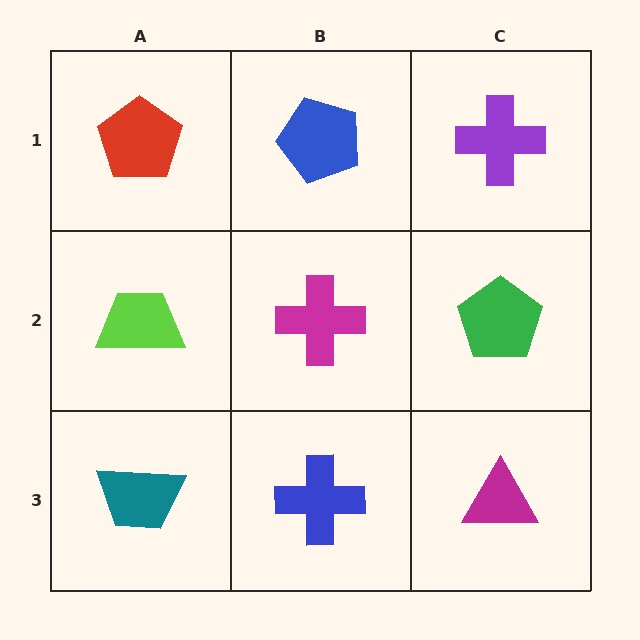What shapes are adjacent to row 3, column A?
A lime trapezoid (row 2, column A), a blue cross (row 3, column B).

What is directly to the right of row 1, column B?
A purple cross.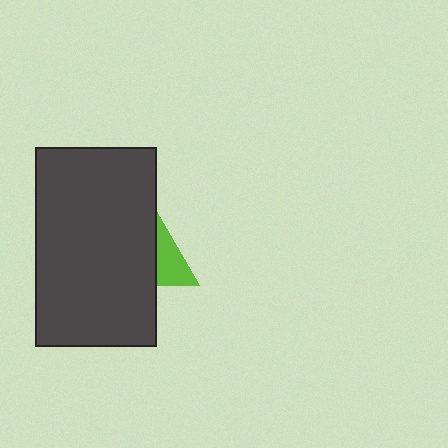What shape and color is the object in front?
The object in front is a dark gray rectangle.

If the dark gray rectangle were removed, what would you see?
You would see the complete lime triangle.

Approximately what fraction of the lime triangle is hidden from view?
Roughly 66% of the lime triangle is hidden behind the dark gray rectangle.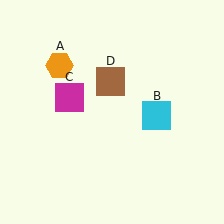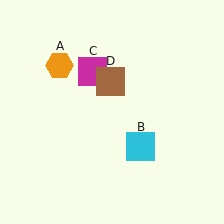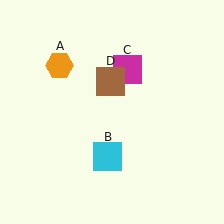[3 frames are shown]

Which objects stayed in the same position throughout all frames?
Orange hexagon (object A) and brown square (object D) remained stationary.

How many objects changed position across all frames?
2 objects changed position: cyan square (object B), magenta square (object C).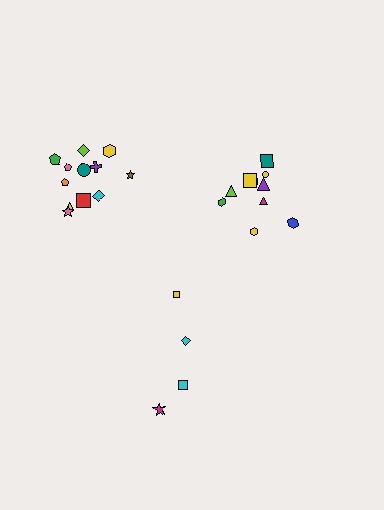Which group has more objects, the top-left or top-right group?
The top-left group.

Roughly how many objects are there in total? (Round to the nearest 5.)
Roughly 25 objects in total.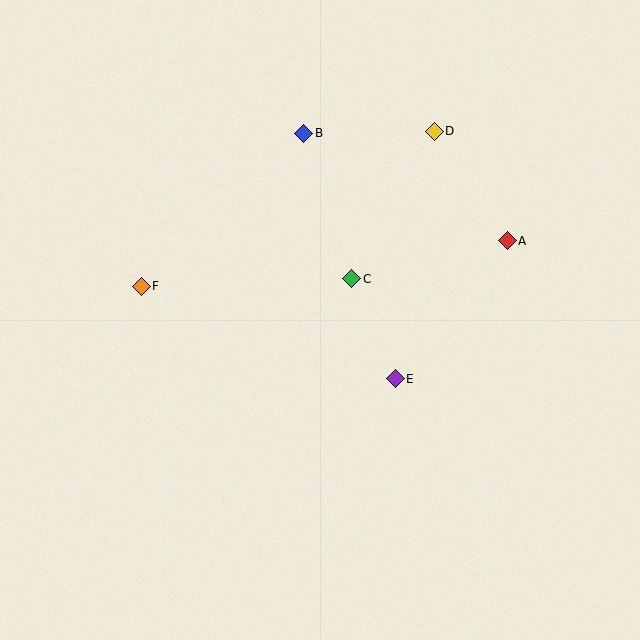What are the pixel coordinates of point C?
Point C is at (352, 279).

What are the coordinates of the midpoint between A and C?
The midpoint between A and C is at (430, 260).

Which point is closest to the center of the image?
Point C at (352, 279) is closest to the center.